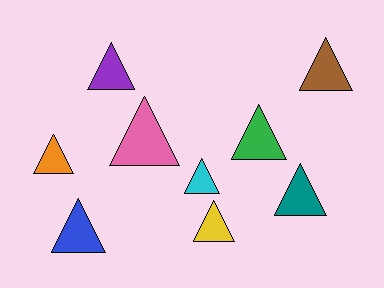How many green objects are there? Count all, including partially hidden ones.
There is 1 green object.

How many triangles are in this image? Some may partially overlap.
There are 9 triangles.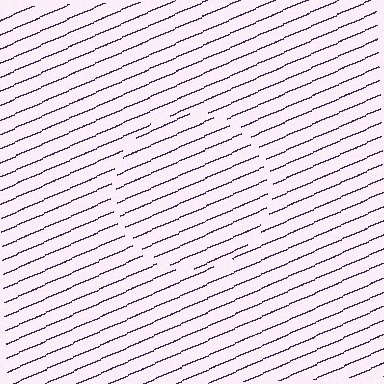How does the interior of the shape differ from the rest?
The interior of the shape contains the same grating, shifted by half a period — the contour is defined by the phase discontinuity where line-ends from the inner and outer gratings abut.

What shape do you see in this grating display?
An illusory circle. The interior of the shape contains the same grating, shifted by half a period — the contour is defined by the phase discontinuity where line-ends from the inner and outer gratings abut.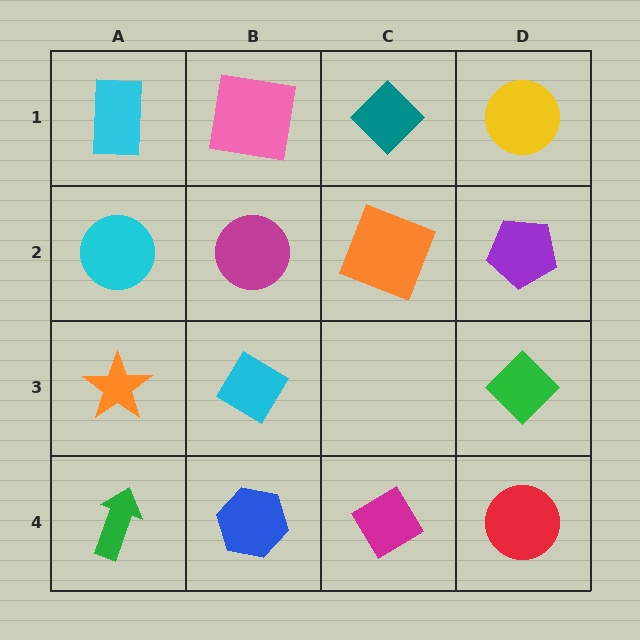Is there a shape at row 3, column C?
No, that cell is empty.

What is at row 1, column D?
A yellow circle.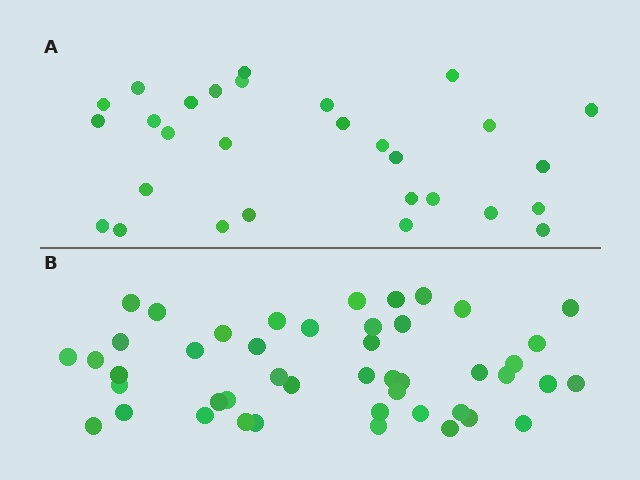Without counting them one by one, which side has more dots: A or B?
Region B (the bottom region) has more dots.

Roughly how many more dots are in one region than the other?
Region B has approximately 15 more dots than region A.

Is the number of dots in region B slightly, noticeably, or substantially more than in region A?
Region B has substantially more. The ratio is roughly 1.6 to 1.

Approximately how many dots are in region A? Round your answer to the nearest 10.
About 30 dots. (The exact count is 29, which rounds to 30.)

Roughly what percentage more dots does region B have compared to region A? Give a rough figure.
About 60% more.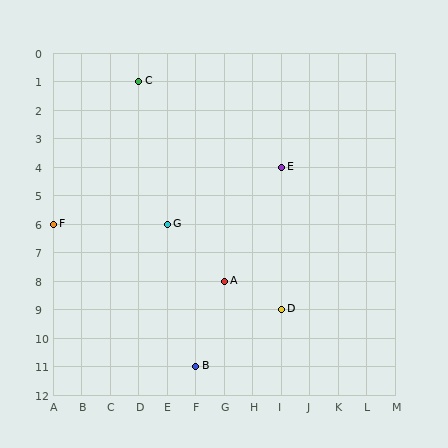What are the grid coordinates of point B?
Point B is at grid coordinates (F, 11).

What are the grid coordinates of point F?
Point F is at grid coordinates (A, 6).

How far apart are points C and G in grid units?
Points C and G are 1 column and 5 rows apart (about 5.1 grid units diagonally).